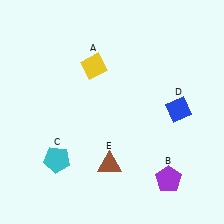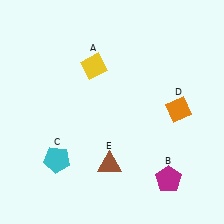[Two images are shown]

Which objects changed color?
B changed from purple to magenta. D changed from blue to orange.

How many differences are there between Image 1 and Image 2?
There are 2 differences between the two images.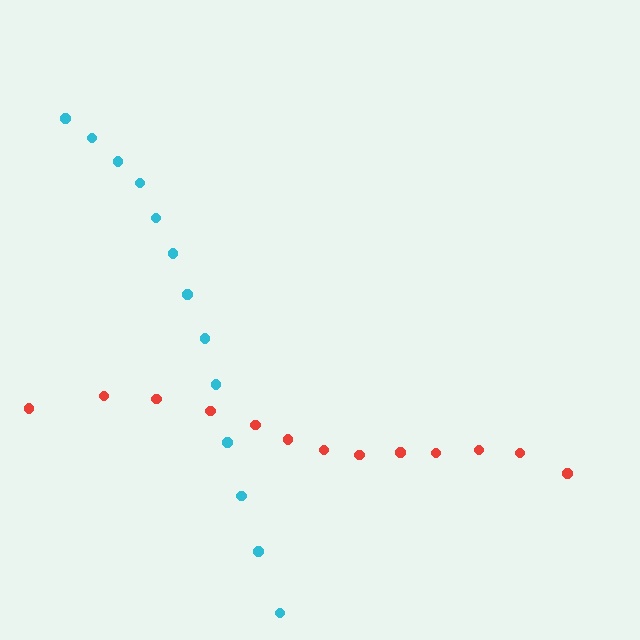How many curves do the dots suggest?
There are 2 distinct paths.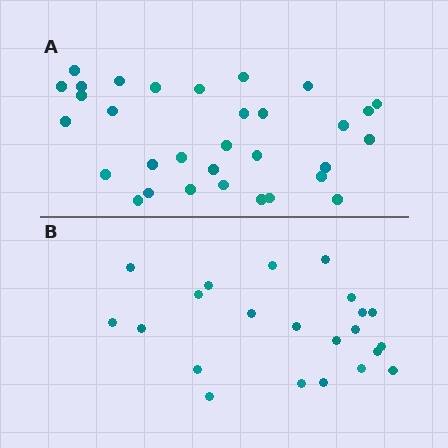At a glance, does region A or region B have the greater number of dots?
Region A (the top region) has more dots.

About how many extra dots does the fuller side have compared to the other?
Region A has roughly 10 or so more dots than region B.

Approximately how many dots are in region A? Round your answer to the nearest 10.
About 30 dots. (The exact count is 32, which rounds to 30.)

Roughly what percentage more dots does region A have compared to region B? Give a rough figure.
About 45% more.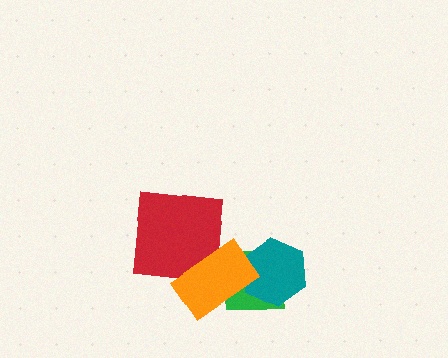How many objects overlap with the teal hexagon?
2 objects overlap with the teal hexagon.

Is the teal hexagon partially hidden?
Yes, it is partially covered by another shape.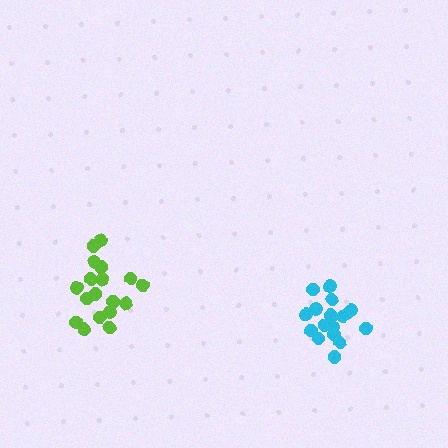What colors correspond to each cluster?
The clusters are colored: lime, cyan.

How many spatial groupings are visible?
There are 2 spatial groupings.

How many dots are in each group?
Group 1: 19 dots, Group 2: 18 dots (37 total).